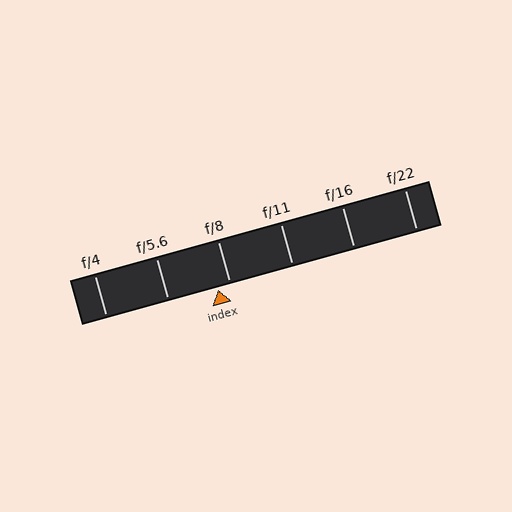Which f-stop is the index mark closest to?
The index mark is closest to f/8.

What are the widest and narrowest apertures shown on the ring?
The widest aperture shown is f/4 and the narrowest is f/22.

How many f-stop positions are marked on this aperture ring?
There are 6 f-stop positions marked.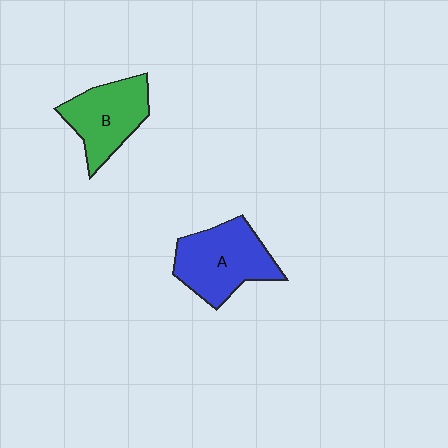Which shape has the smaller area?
Shape B (green).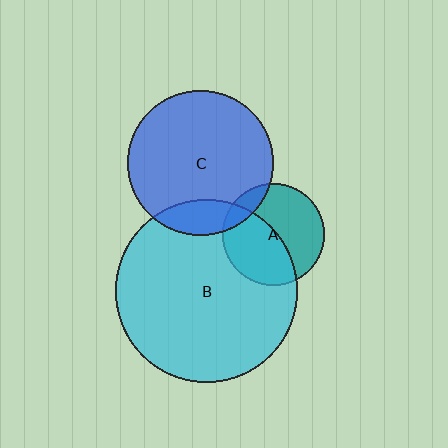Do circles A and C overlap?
Yes.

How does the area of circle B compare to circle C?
Approximately 1.6 times.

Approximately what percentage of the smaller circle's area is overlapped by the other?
Approximately 15%.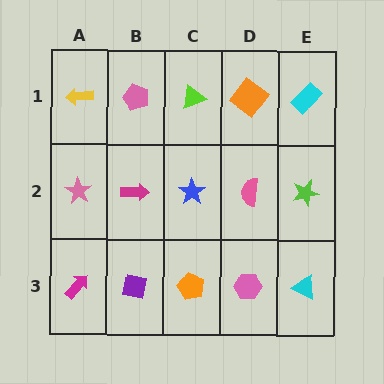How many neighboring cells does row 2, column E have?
3.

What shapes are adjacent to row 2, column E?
A cyan rectangle (row 1, column E), a cyan triangle (row 3, column E), a pink semicircle (row 2, column D).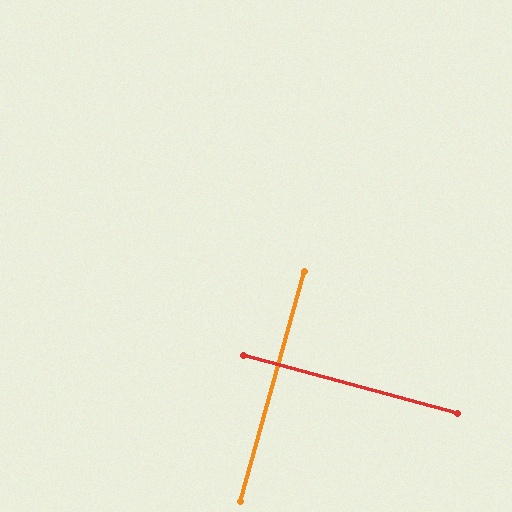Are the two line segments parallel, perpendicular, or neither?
Perpendicular — they meet at approximately 90°.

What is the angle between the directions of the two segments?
Approximately 90 degrees.